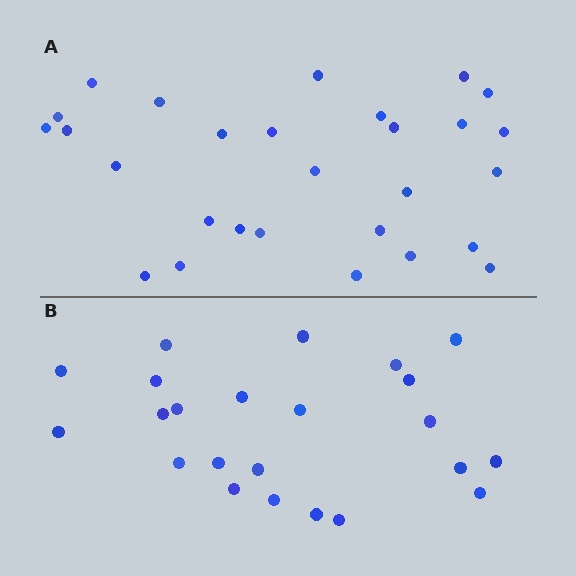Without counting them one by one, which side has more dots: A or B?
Region A (the top region) has more dots.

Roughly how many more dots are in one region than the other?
Region A has about 5 more dots than region B.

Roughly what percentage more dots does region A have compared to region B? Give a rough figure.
About 20% more.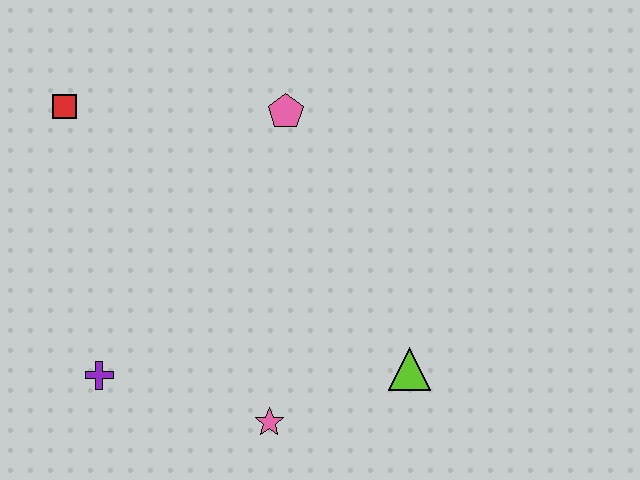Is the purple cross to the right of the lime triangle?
No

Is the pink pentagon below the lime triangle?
No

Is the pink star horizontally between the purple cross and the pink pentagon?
Yes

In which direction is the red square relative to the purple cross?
The red square is above the purple cross.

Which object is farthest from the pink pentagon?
The purple cross is farthest from the pink pentagon.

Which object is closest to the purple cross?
The pink star is closest to the purple cross.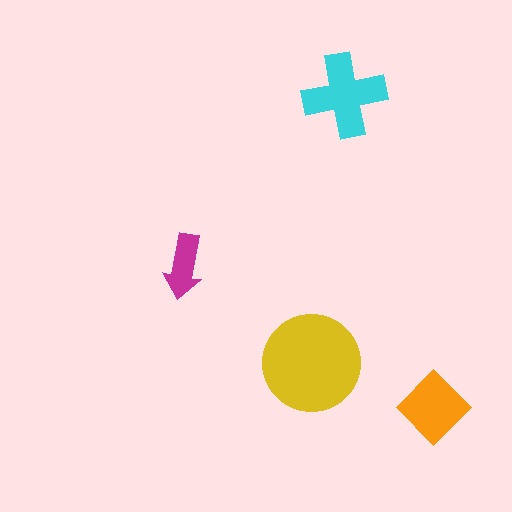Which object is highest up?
The cyan cross is topmost.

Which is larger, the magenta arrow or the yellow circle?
The yellow circle.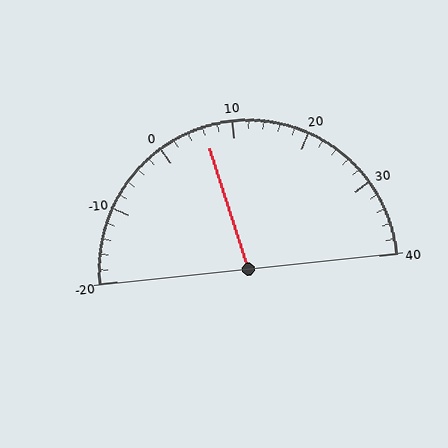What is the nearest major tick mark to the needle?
The nearest major tick mark is 10.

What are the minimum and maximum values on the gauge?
The gauge ranges from -20 to 40.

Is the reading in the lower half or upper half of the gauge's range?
The reading is in the lower half of the range (-20 to 40).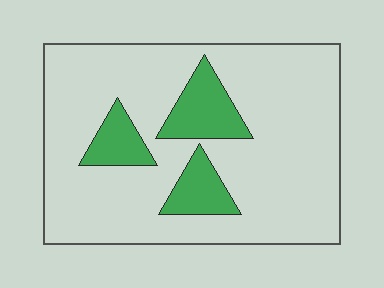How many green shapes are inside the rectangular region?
3.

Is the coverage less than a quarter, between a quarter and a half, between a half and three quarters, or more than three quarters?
Less than a quarter.